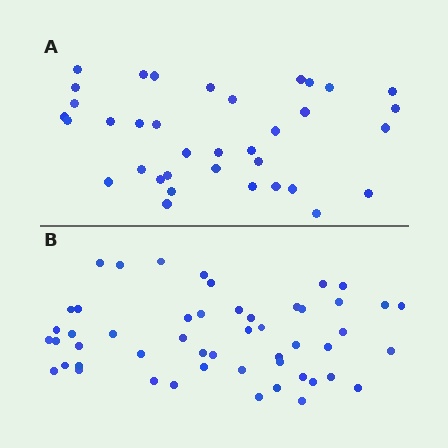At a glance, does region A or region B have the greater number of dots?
Region B (the bottom region) has more dots.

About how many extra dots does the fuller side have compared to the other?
Region B has approximately 15 more dots than region A.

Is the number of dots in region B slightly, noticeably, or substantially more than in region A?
Region B has noticeably more, but not dramatically so. The ratio is roughly 1.4 to 1.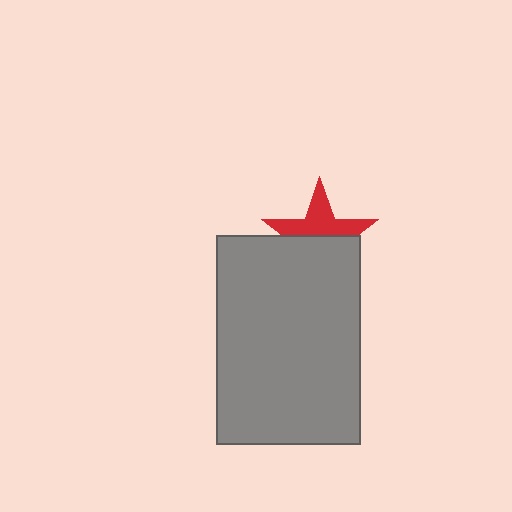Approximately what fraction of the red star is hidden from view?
Roughly 51% of the red star is hidden behind the gray rectangle.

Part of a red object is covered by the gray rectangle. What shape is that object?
It is a star.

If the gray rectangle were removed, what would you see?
You would see the complete red star.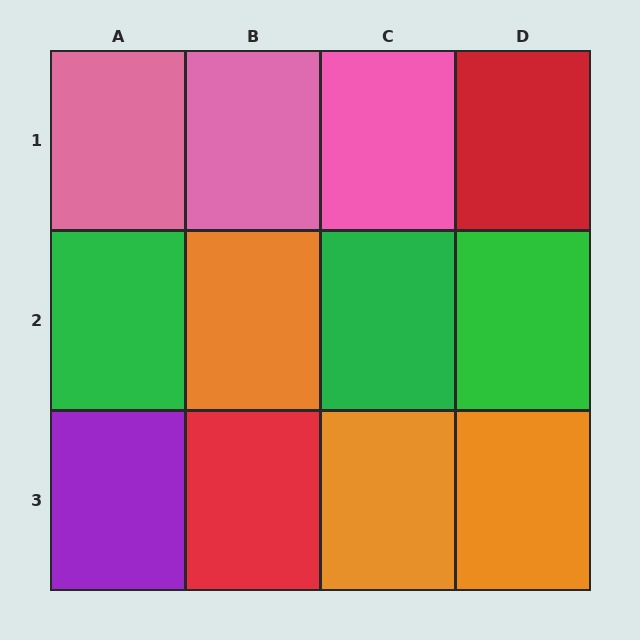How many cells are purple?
1 cell is purple.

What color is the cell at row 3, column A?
Purple.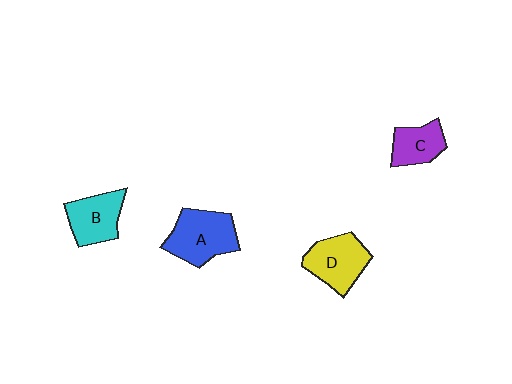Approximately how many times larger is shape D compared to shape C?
Approximately 1.4 times.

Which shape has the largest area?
Shape A (blue).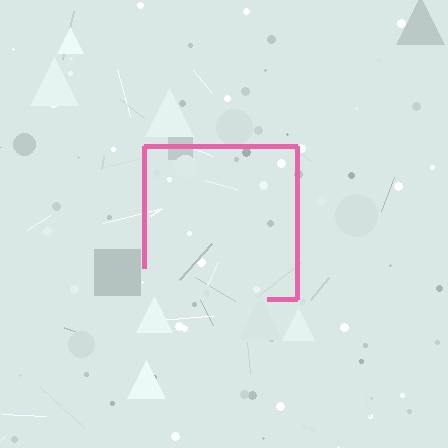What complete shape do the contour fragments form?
The contour fragments form a square.